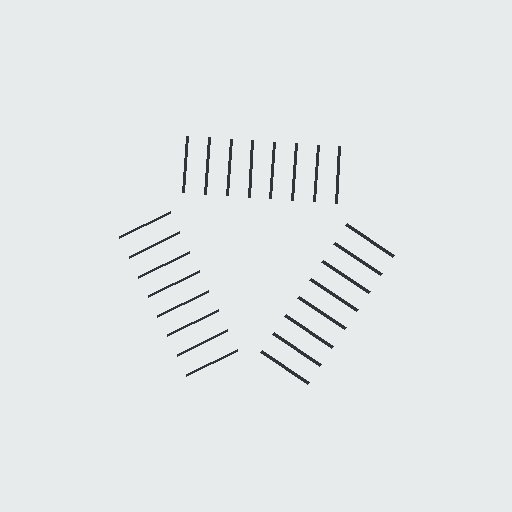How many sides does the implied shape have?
3 sides — the line-ends trace a triangle.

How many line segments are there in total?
24 — 8 along each of the 3 edges.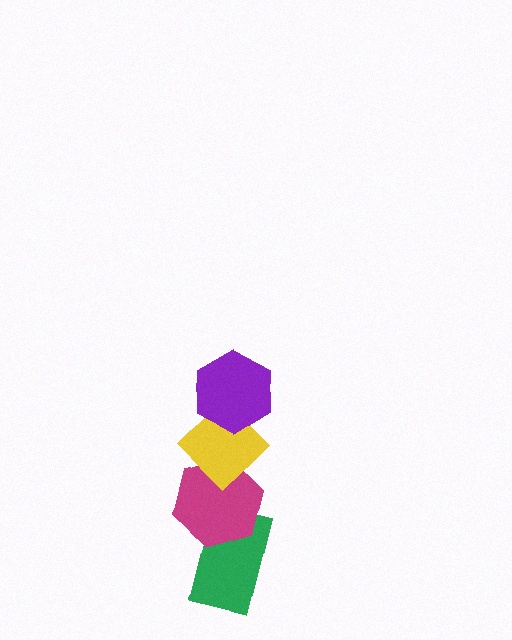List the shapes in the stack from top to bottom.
From top to bottom: the purple hexagon, the yellow diamond, the magenta hexagon, the green rectangle.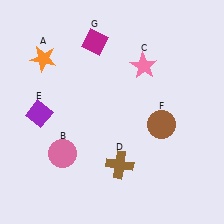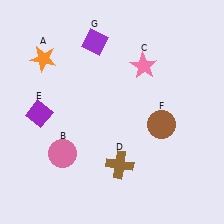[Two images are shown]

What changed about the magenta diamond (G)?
In Image 1, G is magenta. In Image 2, it changed to purple.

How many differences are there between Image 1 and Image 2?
There is 1 difference between the two images.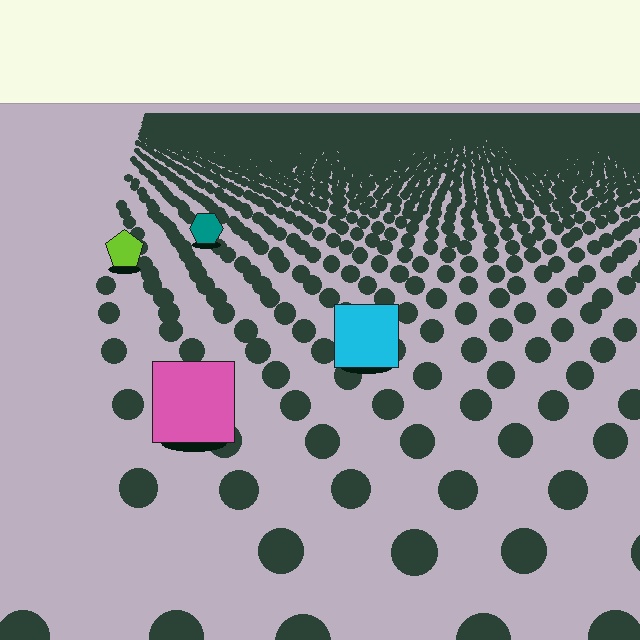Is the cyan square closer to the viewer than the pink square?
No. The pink square is closer — you can tell from the texture gradient: the ground texture is coarser near it.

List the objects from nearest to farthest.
From nearest to farthest: the pink square, the cyan square, the lime pentagon, the teal hexagon.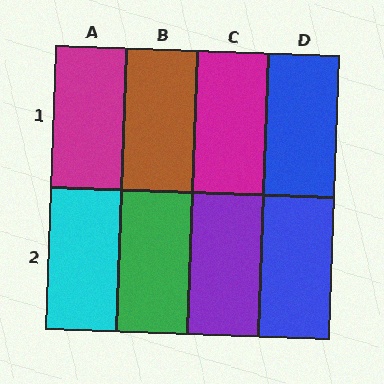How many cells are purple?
1 cell is purple.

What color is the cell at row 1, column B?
Brown.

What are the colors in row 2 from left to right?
Cyan, green, purple, blue.